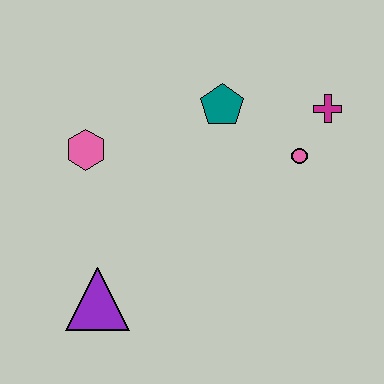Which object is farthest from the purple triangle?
The magenta cross is farthest from the purple triangle.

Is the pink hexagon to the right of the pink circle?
No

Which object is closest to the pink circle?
The magenta cross is closest to the pink circle.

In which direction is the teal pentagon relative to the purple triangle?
The teal pentagon is above the purple triangle.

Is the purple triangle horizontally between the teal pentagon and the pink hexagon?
Yes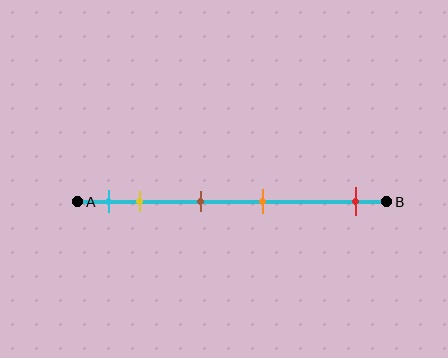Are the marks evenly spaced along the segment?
No, the marks are not evenly spaced.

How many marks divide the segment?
There are 5 marks dividing the segment.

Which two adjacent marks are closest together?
The cyan and yellow marks are the closest adjacent pair.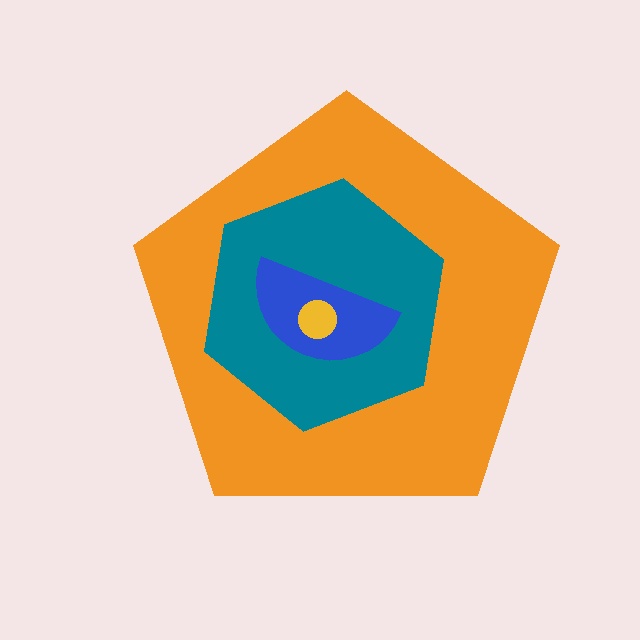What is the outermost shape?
The orange pentagon.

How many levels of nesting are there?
4.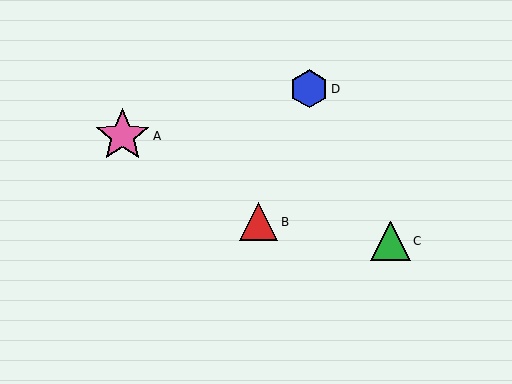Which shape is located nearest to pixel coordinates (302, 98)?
The blue hexagon (labeled D) at (309, 89) is nearest to that location.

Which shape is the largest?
The pink star (labeled A) is the largest.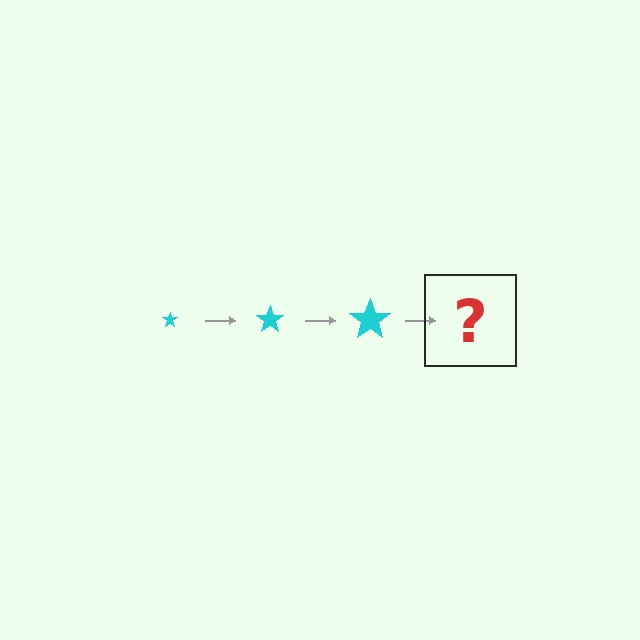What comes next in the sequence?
The next element should be a cyan star, larger than the previous one.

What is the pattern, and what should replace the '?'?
The pattern is that the star gets progressively larger each step. The '?' should be a cyan star, larger than the previous one.